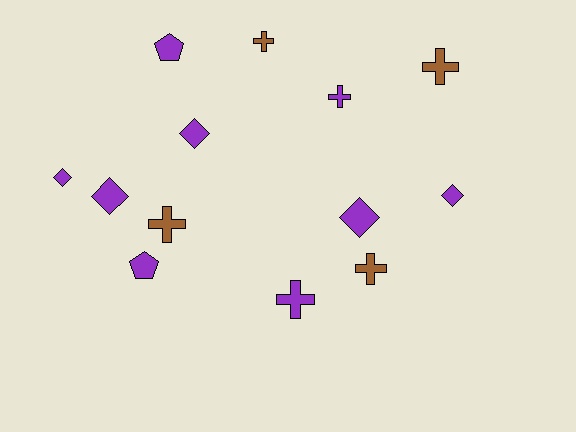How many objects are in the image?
There are 13 objects.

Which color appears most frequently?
Purple, with 9 objects.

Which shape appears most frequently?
Cross, with 6 objects.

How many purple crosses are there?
There are 2 purple crosses.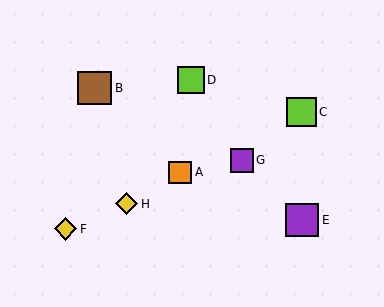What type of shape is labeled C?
Shape C is a lime square.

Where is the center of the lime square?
The center of the lime square is at (191, 80).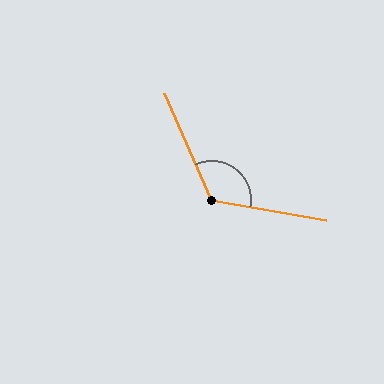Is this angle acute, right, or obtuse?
It is obtuse.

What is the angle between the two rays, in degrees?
Approximately 124 degrees.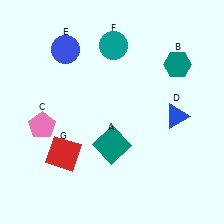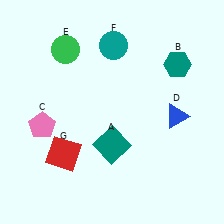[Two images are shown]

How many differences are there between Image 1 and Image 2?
There is 1 difference between the two images.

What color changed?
The circle (E) changed from blue in Image 1 to green in Image 2.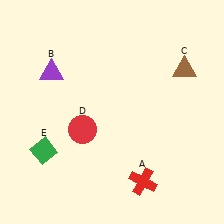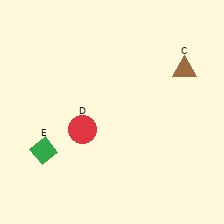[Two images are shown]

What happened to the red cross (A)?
The red cross (A) was removed in Image 2. It was in the bottom-right area of Image 1.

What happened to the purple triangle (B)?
The purple triangle (B) was removed in Image 2. It was in the top-left area of Image 1.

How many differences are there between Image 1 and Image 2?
There are 2 differences between the two images.